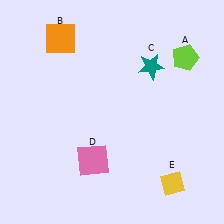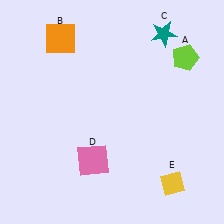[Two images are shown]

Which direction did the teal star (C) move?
The teal star (C) moved up.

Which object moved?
The teal star (C) moved up.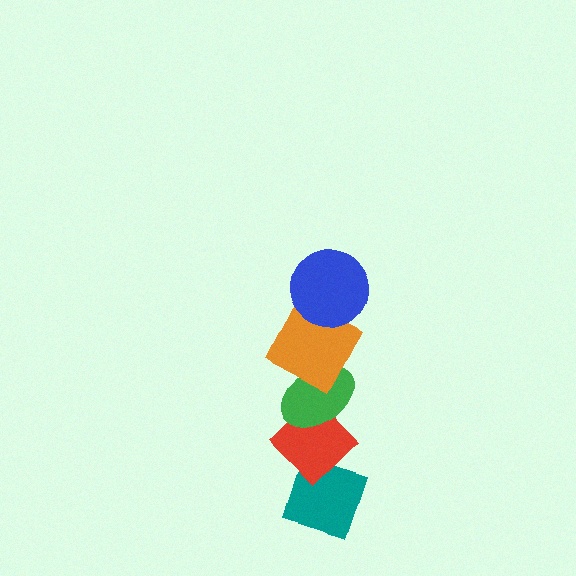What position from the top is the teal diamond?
The teal diamond is 5th from the top.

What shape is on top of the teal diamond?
The red diamond is on top of the teal diamond.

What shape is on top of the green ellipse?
The orange square is on top of the green ellipse.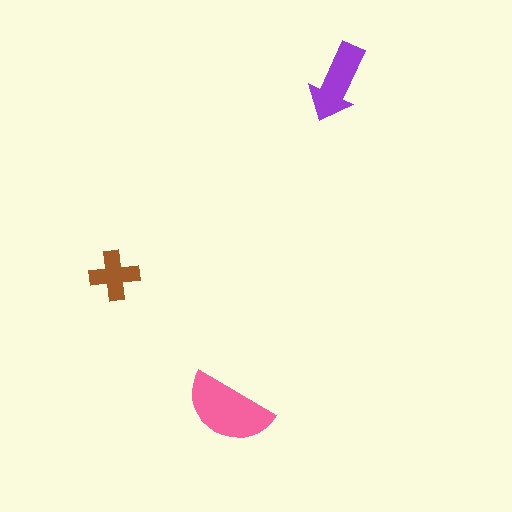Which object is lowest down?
The pink semicircle is bottommost.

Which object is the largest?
The pink semicircle.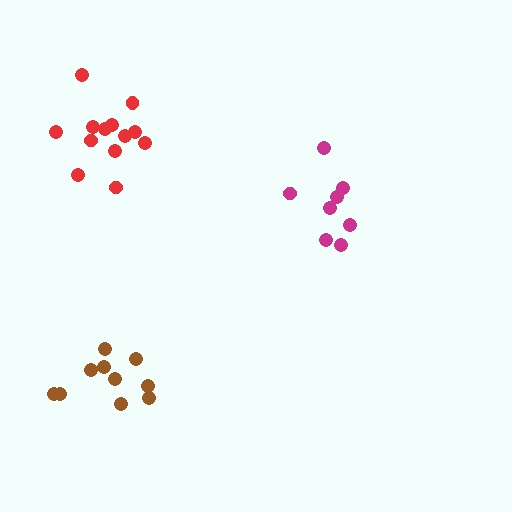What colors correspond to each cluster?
The clusters are colored: magenta, brown, red.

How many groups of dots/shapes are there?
There are 3 groups.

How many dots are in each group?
Group 1: 8 dots, Group 2: 10 dots, Group 3: 13 dots (31 total).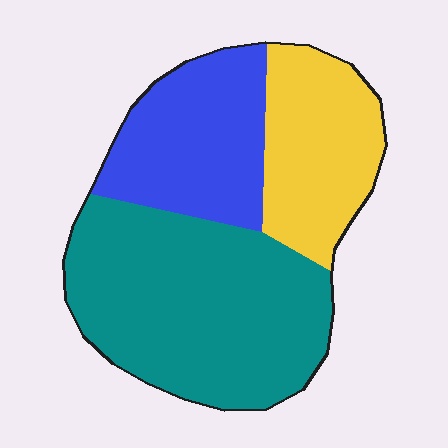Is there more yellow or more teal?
Teal.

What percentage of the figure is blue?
Blue takes up between a sixth and a third of the figure.